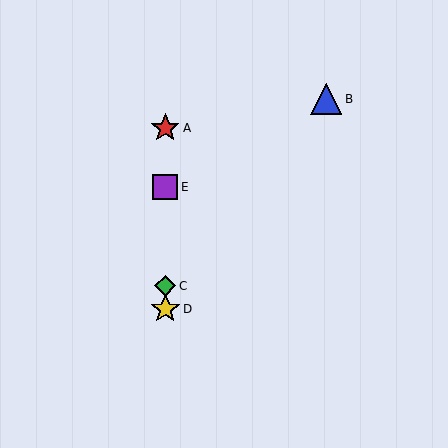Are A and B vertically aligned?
No, A is at x≈165 and B is at x≈326.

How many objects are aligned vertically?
4 objects (A, C, D, E) are aligned vertically.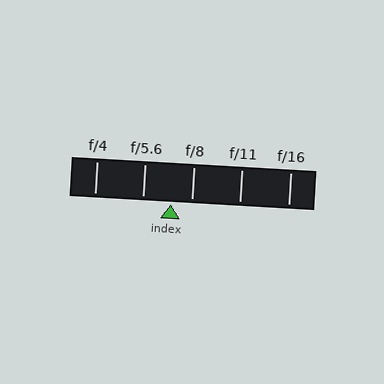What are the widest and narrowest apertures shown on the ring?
The widest aperture shown is f/4 and the narrowest is f/16.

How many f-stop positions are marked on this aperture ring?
There are 5 f-stop positions marked.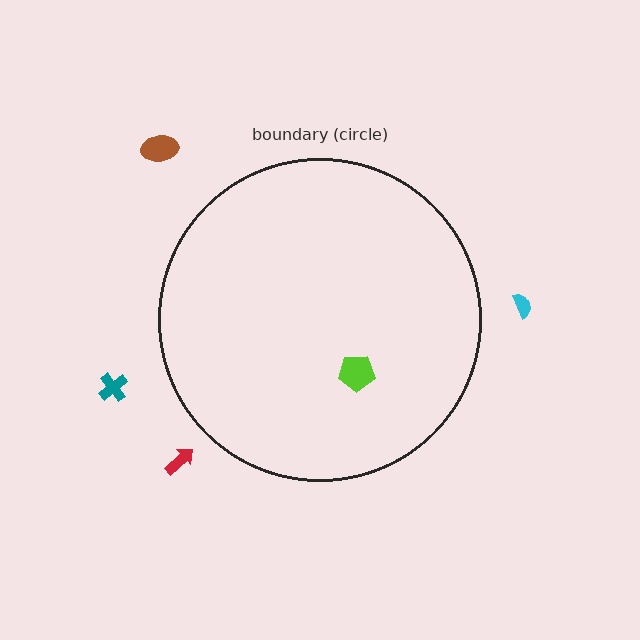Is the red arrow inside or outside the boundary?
Outside.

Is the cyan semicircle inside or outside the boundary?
Outside.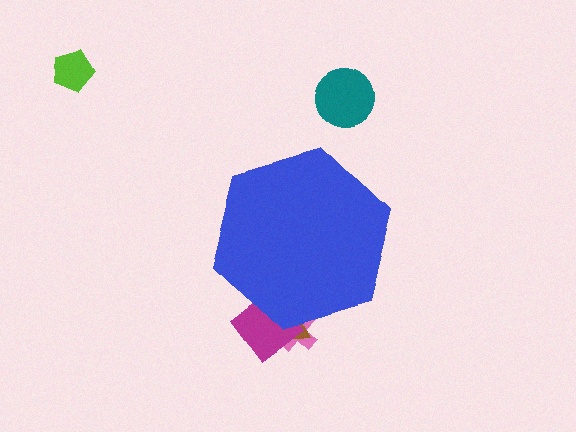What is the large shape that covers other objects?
A blue hexagon.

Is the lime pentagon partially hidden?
No, the lime pentagon is fully visible.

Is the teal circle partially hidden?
No, the teal circle is fully visible.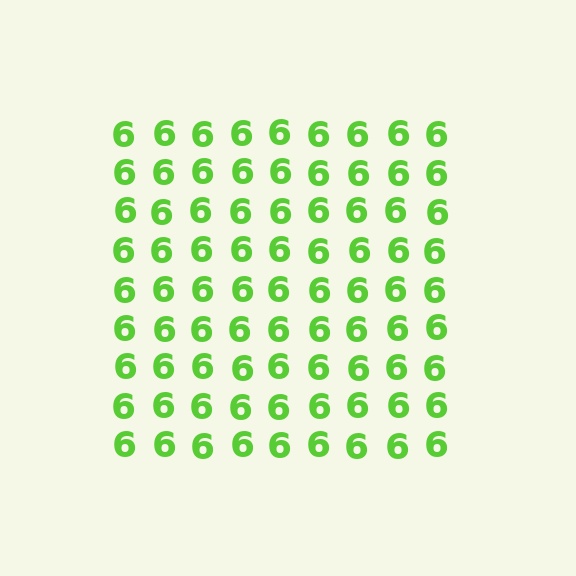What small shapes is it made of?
It is made of small digit 6's.